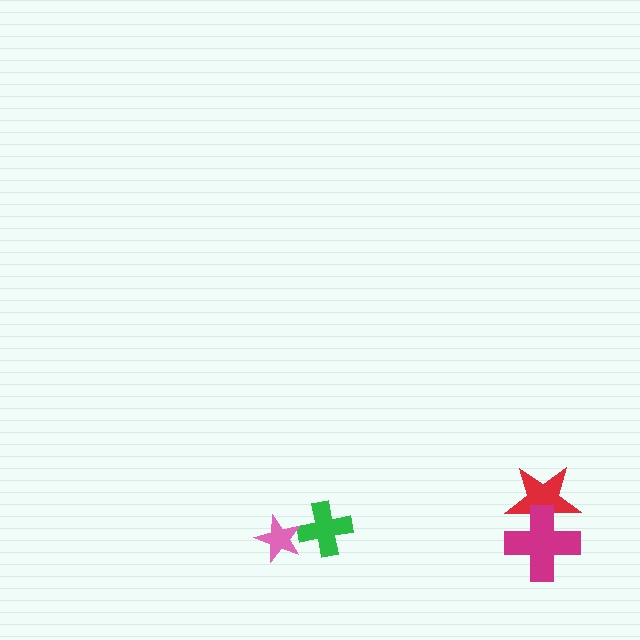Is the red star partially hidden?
Yes, it is partially covered by another shape.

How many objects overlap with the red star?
1 object overlaps with the red star.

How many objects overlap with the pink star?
1 object overlaps with the pink star.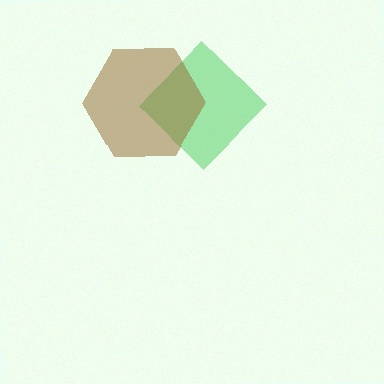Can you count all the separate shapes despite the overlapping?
Yes, there are 2 separate shapes.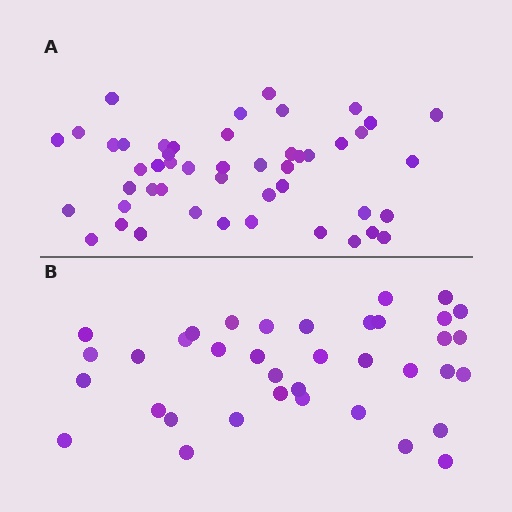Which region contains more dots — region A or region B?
Region A (the top region) has more dots.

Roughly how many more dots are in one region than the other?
Region A has roughly 12 or so more dots than region B.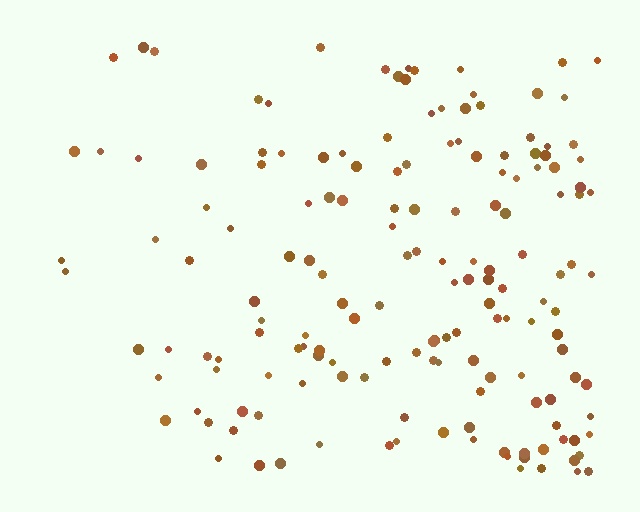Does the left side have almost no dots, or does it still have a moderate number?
Still a moderate number, just noticeably fewer than the right.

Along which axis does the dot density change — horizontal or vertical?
Horizontal.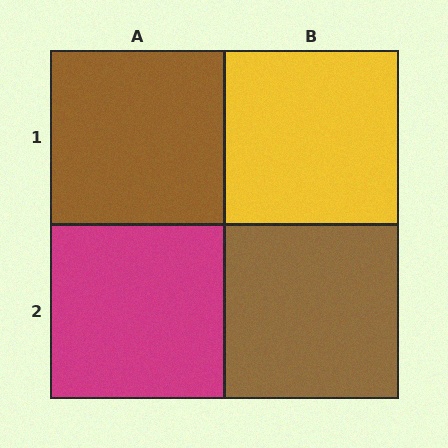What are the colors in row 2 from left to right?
Magenta, brown.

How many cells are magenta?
1 cell is magenta.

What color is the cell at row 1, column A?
Brown.